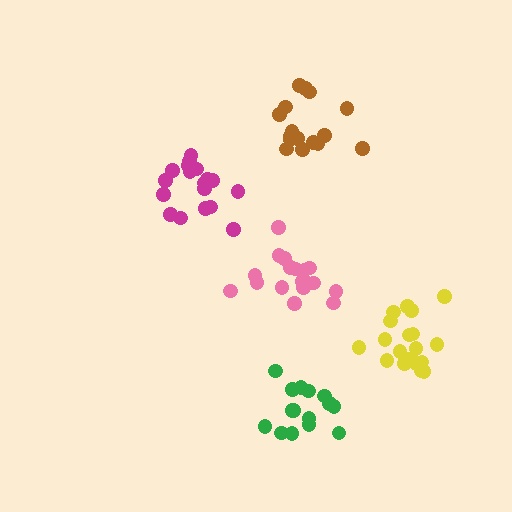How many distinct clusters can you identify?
There are 5 distinct clusters.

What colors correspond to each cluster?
The clusters are colored: pink, magenta, green, brown, yellow.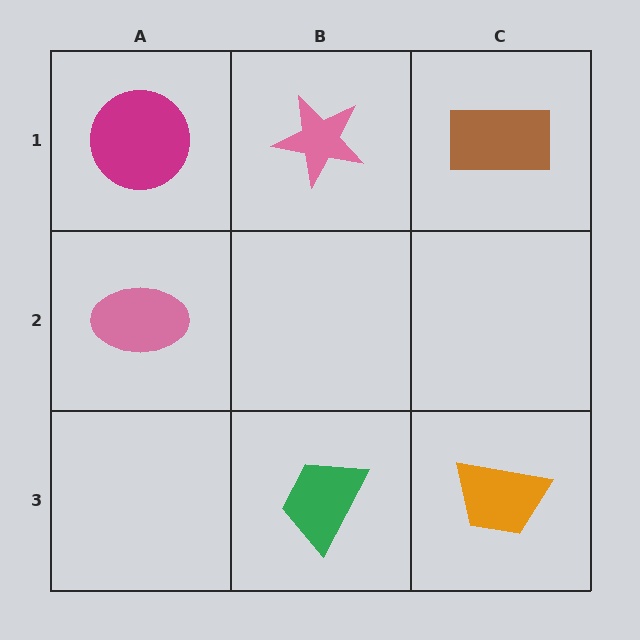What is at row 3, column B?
A green trapezoid.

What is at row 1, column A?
A magenta circle.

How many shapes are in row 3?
2 shapes.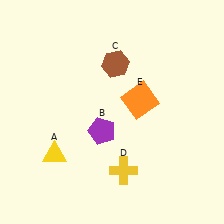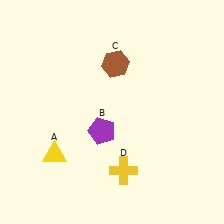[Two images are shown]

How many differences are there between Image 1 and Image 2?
There is 1 difference between the two images.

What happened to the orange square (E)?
The orange square (E) was removed in Image 2. It was in the top-right area of Image 1.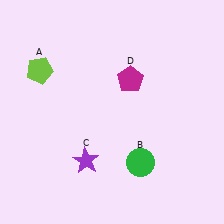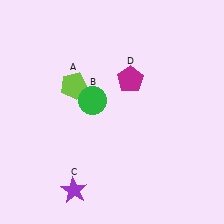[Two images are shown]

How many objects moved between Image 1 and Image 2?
3 objects moved between the two images.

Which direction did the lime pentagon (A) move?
The lime pentagon (A) moved right.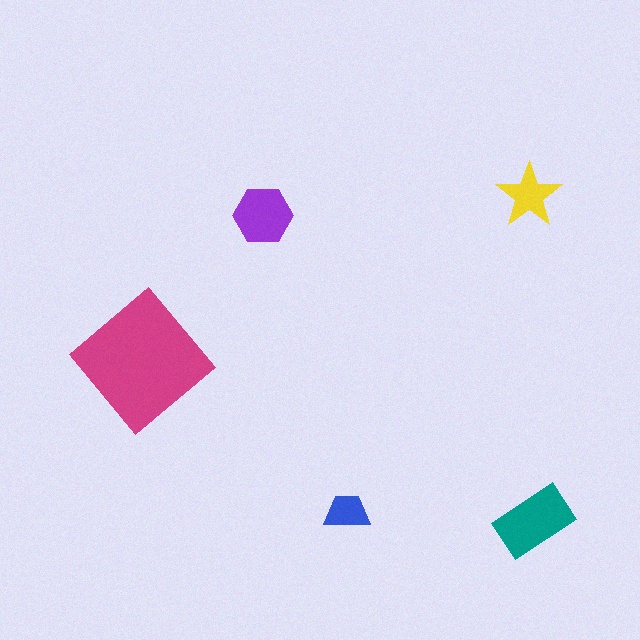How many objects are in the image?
There are 5 objects in the image.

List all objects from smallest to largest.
The blue trapezoid, the yellow star, the purple hexagon, the teal rectangle, the magenta diamond.